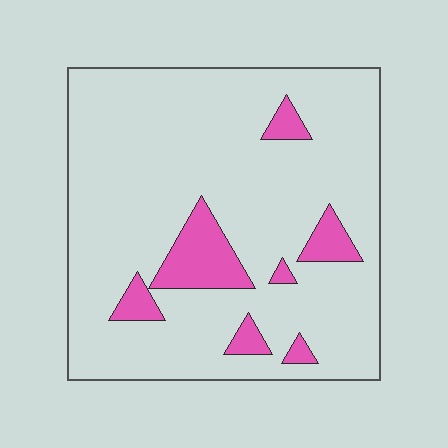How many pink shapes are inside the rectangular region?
7.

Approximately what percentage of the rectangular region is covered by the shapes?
Approximately 10%.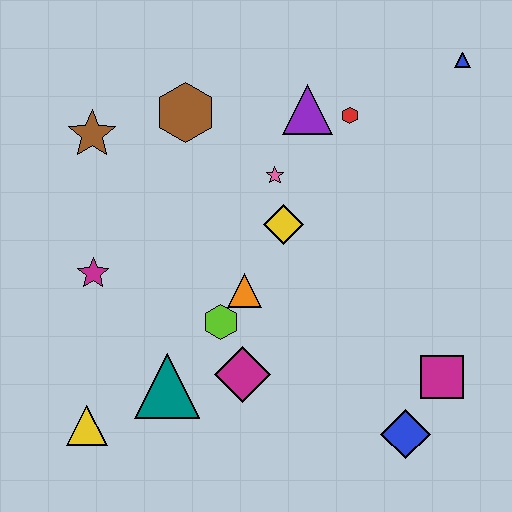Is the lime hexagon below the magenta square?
No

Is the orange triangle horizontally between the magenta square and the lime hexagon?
Yes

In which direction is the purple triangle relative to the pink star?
The purple triangle is above the pink star.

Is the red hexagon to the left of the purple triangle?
No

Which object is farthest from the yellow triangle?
The blue triangle is farthest from the yellow triangle.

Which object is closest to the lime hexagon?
The orange triangle is closest to the lime hexagon.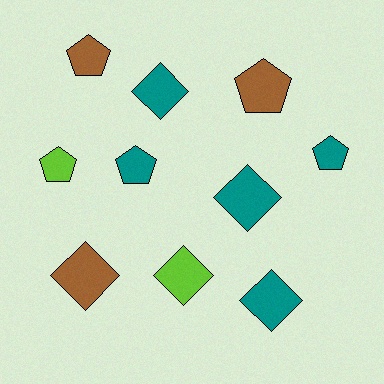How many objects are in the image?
There are 10 objects.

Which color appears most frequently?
Teal, with 5 objects.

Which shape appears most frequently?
Diamond, with 5 objects.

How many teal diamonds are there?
There are 3 teal diamonds.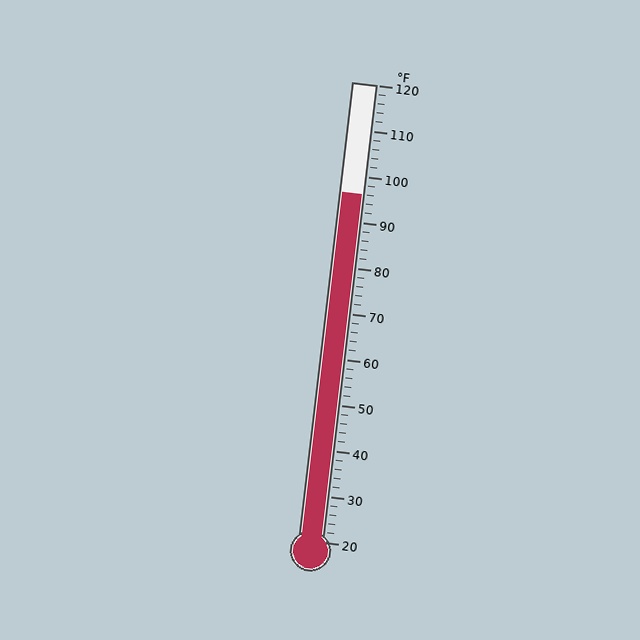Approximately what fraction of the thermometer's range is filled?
The thermometer is filled to approximately 75% of its range.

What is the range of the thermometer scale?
The thermometer scale ranges from 20°F to 120°F.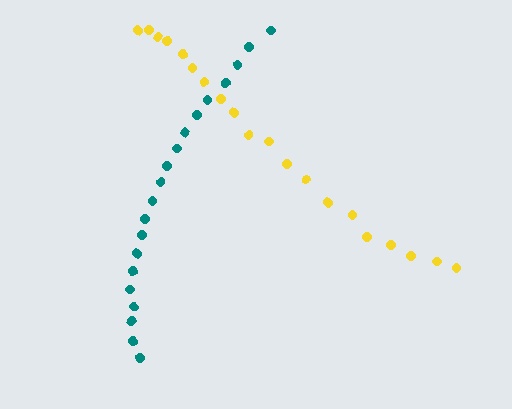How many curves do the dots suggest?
There are 2 distinct paths.